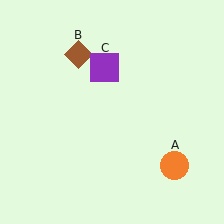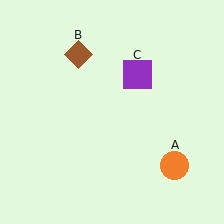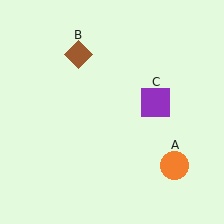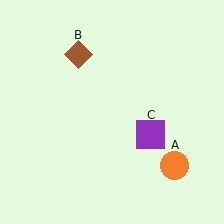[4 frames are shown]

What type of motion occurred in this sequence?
The purple square (object C) rotated clockwise around the center of the scene.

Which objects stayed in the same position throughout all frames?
Orange circle (object A) and brown diamond (object B) remained stationary.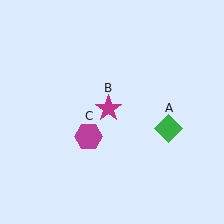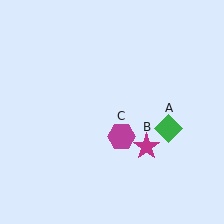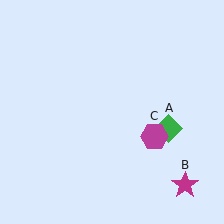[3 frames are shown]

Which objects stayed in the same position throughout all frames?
Green diamond (object A) remained stationary.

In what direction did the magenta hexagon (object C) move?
The magenta hexagon (object C) moved right.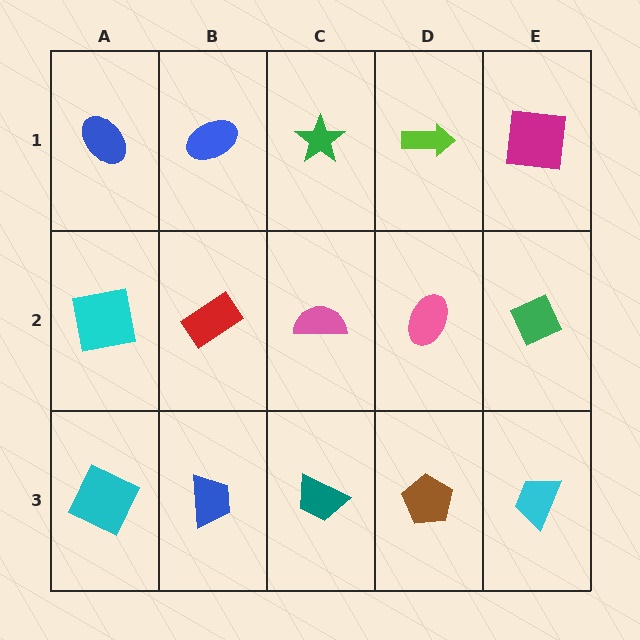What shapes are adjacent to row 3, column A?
A cyan square (row 2, column A), a blue trapezoid (row 3, column B).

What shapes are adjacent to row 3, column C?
A pink semicircle (row 2, column C), a blue trapezoid (row 3, column B), a brown pentagon (row 3, column D).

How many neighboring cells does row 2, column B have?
4.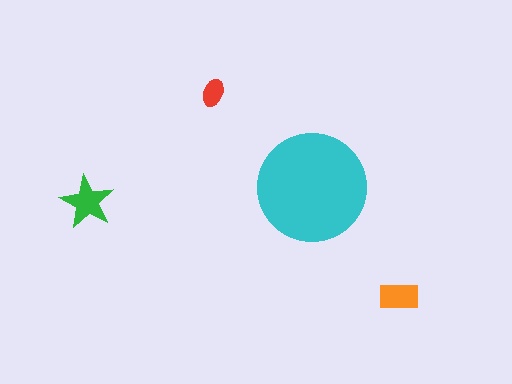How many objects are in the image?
There are 4 objects in the image.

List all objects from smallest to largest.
The red ellipse, the orange rectangle, the green star, the cyan circle.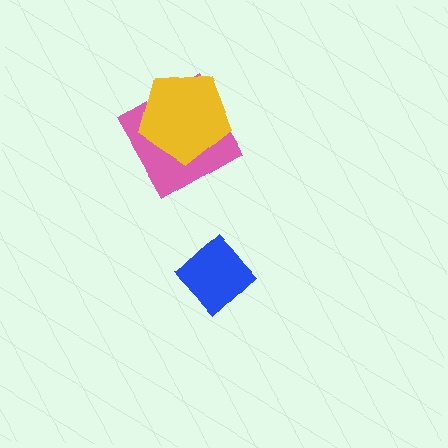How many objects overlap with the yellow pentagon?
1 object overlaps with the yellow pentagon.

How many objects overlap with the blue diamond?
0 objects overlap with the blue diamond.